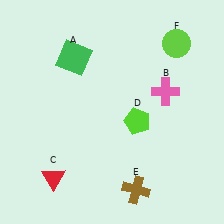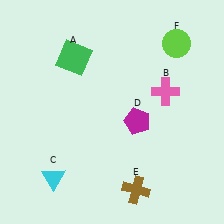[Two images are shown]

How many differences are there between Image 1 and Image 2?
There are 2 differences between the two images.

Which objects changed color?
C changed from red to cyan. D changed from lime to magenta.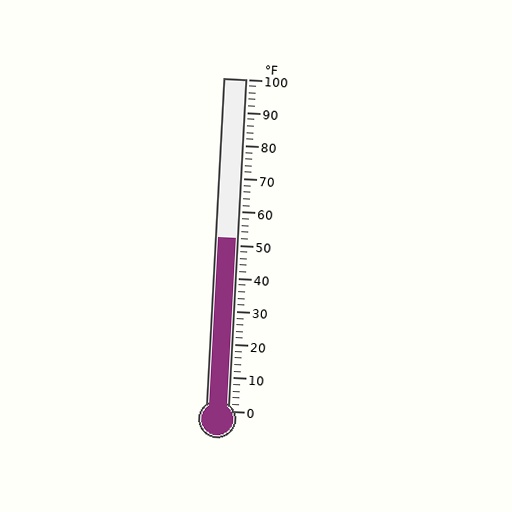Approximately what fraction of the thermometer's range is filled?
The thermometer is filled to approximately 50% of its range.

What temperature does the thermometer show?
The thermometer shows approximately 52°F.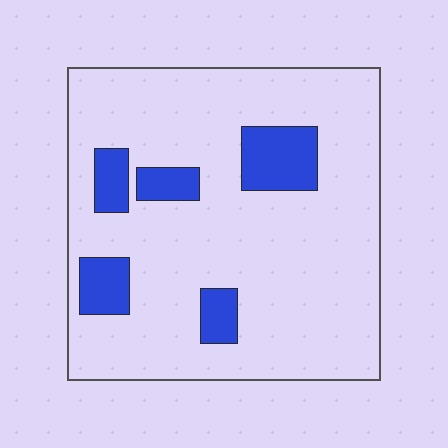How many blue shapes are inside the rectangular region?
5.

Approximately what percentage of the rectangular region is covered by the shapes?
Approximately 15%.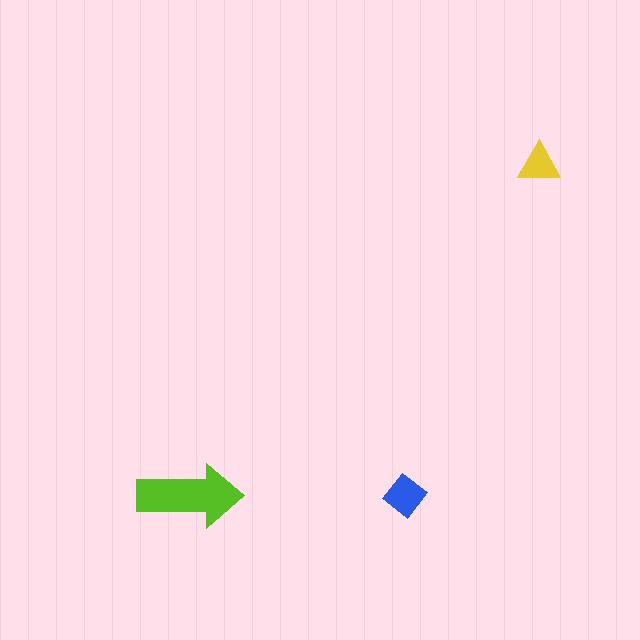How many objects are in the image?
There are 3 objects in the image.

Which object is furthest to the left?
The lime arrow is leftmost.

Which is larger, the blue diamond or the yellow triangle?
The blue diamond.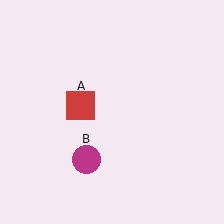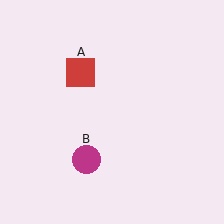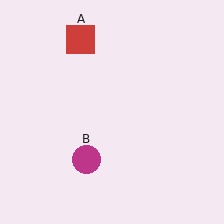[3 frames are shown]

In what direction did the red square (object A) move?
The red square (object A) moved up.